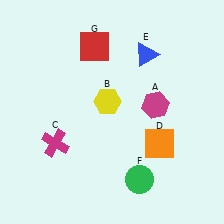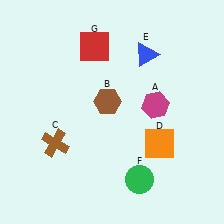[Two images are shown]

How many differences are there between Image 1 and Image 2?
There are 2 differences between the two images.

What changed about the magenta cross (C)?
In Image 1, C is magenta. In Image 2, it changed to brown.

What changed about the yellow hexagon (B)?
In Image 1, B is yellow. In Image 2, it changed to brown.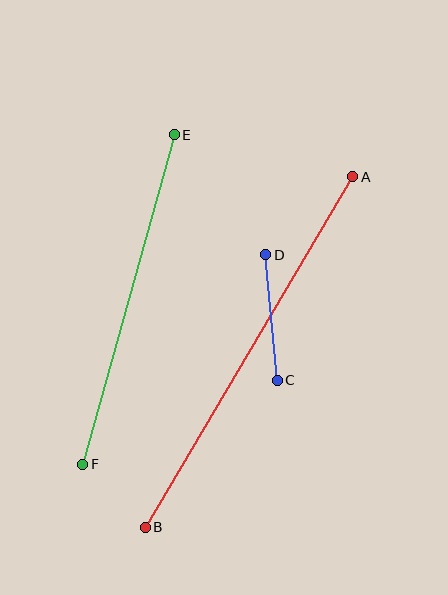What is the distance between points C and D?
The distance is approximately 126 pixels.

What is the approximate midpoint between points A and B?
The midpoint is at approximately (249, 352) pixels.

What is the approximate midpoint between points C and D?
The midpoint is at approximately (271, 317) pixels.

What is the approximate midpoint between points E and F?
The midpoint is at approximately (129, 300) pixels.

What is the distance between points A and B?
The distance is approximately 407 pixels.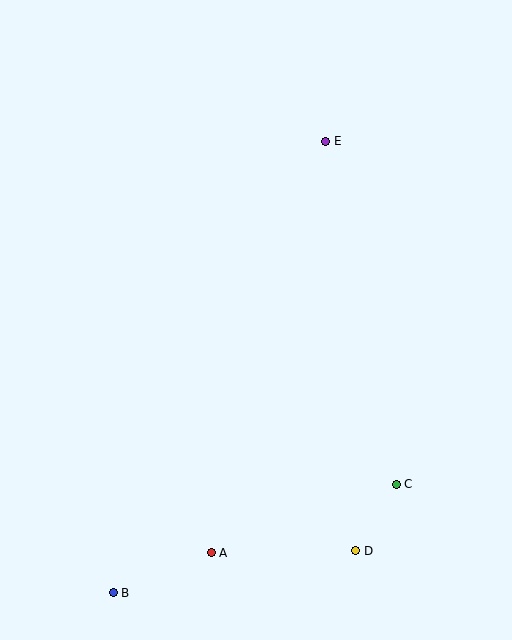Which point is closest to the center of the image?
Point E at (326, 141) is closest to the center.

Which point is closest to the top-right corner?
Point E is closest to the top-right corner.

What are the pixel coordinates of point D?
Point D is at (356, 551).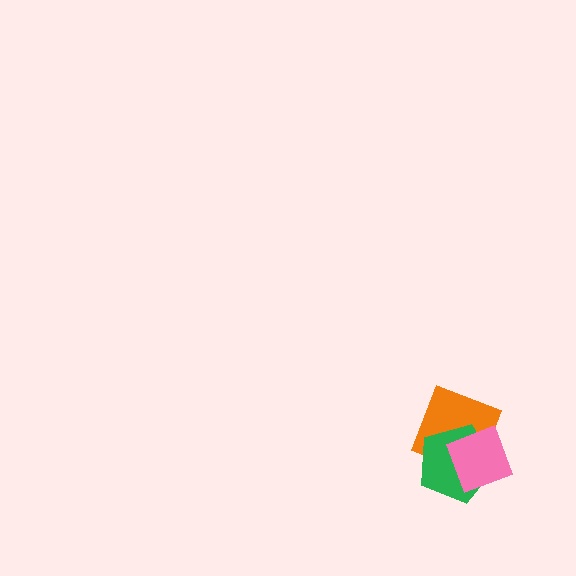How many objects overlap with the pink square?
2 objects overlap with the pink square.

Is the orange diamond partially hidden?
Yes, it is partially covered by another shape.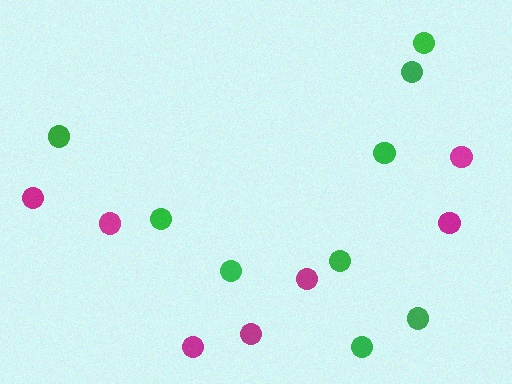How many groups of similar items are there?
There are 2 groups: one group of green circles (9) and one group of magenta circles (7).